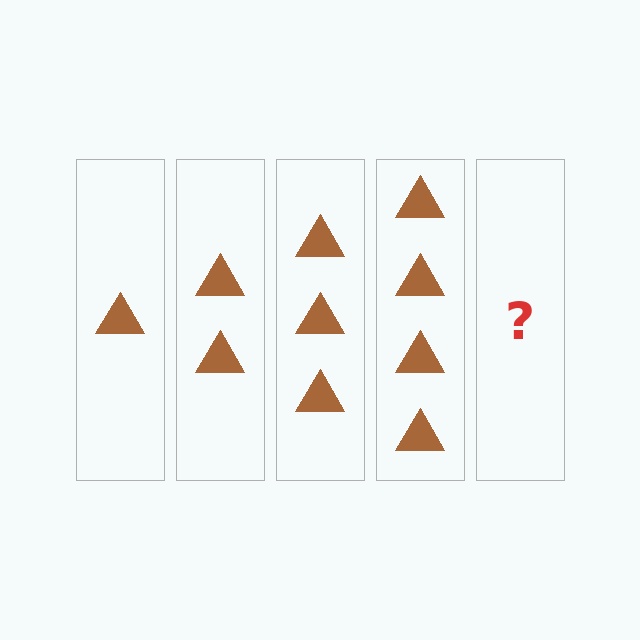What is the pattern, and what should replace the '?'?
The pattern is that each step adds one more triangle. The '?' should be 5 triangles.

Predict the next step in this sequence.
The next step is 5 triangles.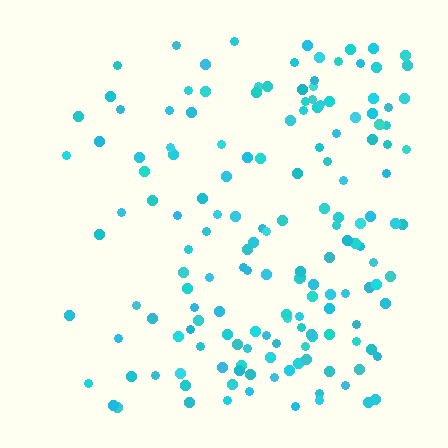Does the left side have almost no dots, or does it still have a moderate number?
Still a moderate number, just noticeably fewer than the right.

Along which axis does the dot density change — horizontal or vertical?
Horizontal.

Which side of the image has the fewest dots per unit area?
The left.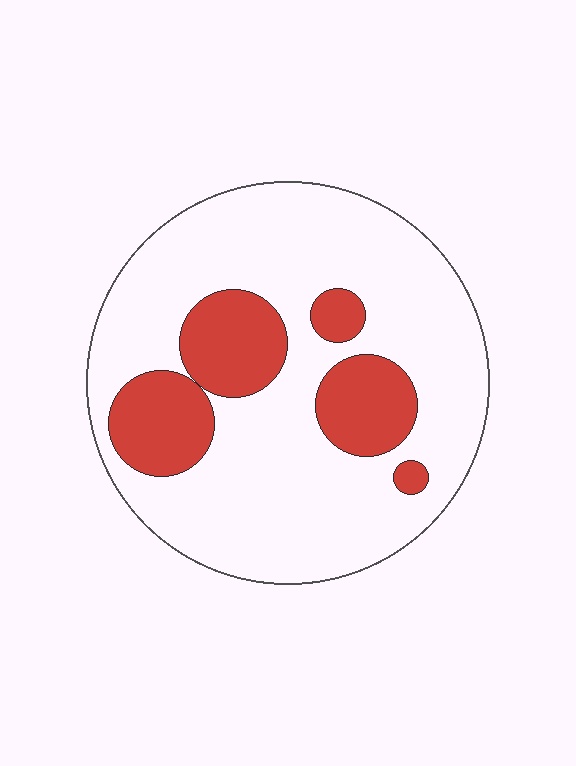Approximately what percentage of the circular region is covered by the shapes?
Approximately 25%.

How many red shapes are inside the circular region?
5.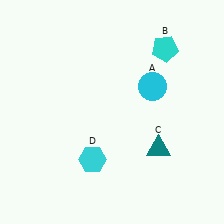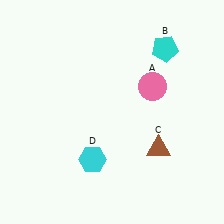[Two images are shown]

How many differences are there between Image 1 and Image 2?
There are 2 differences between the two images.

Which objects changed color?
A changed from cyan to pink. C changed from teal to brown.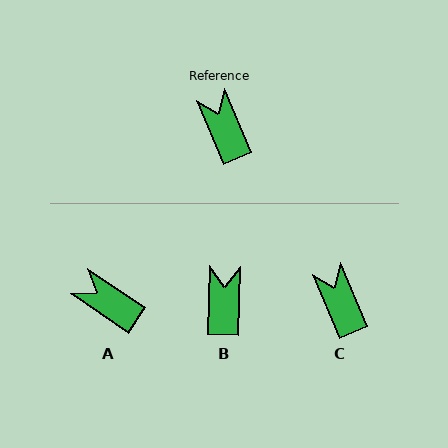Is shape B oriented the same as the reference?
No, it is off by about 25 degrees.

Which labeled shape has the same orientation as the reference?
C.